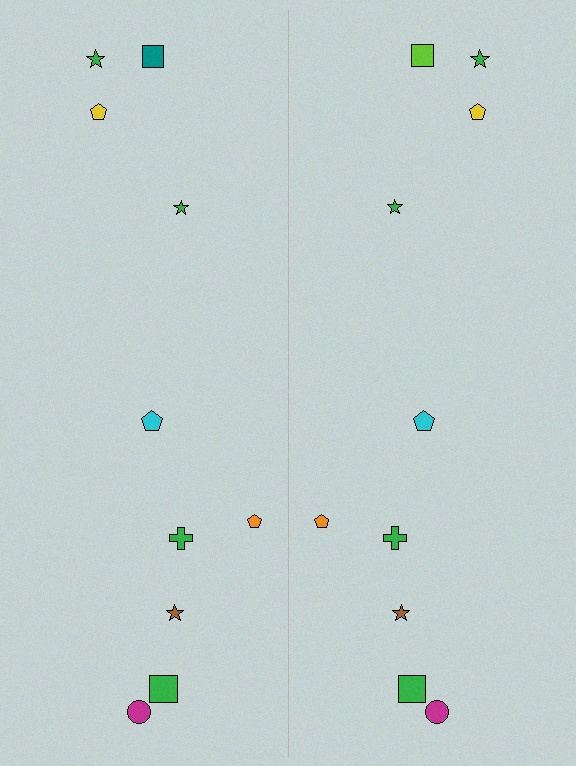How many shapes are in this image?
There are 20 shapes in this image.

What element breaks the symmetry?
The lime square on the right side breaks the symmetry — its mirror counterpart is teal.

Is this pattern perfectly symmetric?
No, the pattern is not perfectly symmetric. The lime square on the right side breaks the symmetry — its mirror counterpart is teal.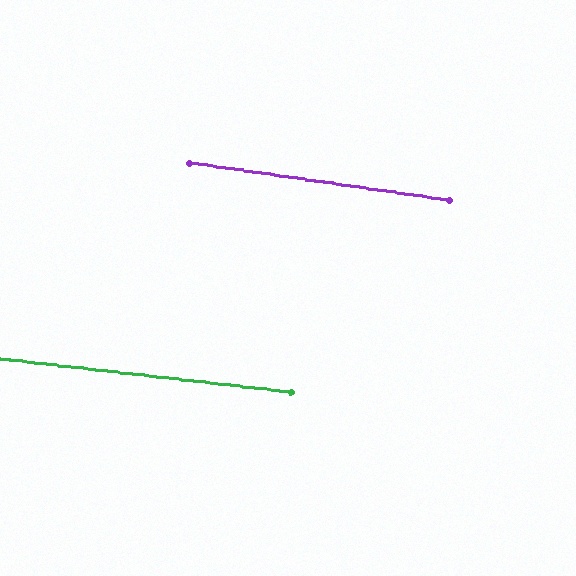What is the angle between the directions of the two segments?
Approximately 2 degrees.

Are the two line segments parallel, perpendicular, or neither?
Parallel — their directions differ by only 1.8°.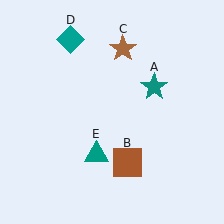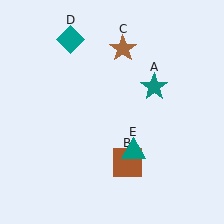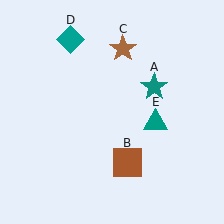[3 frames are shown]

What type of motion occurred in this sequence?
The teal triangle (object E) rotated counterclockwise around the center of the scene.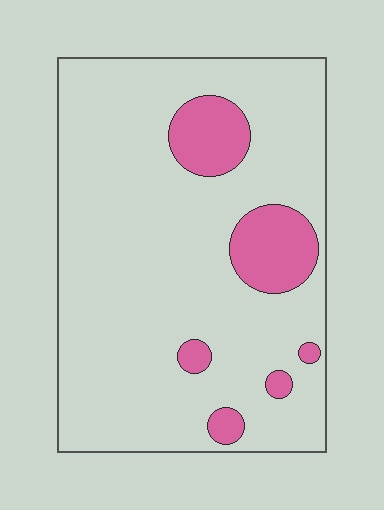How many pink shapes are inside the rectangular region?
6.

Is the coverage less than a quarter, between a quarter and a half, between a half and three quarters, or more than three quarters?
Less than a quarter.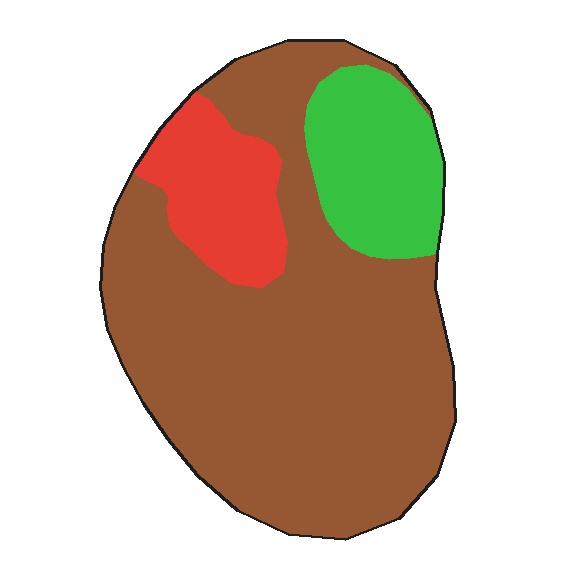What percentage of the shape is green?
Green takes up about one sixth (1/6) of the shape.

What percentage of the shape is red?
Red covers around 15% of the shape.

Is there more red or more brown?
Brown.